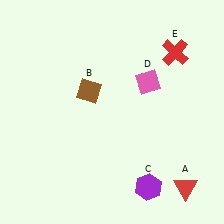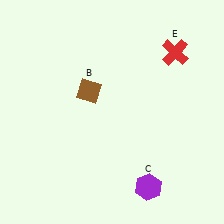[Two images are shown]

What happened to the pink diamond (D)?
The pink diamond (D) was removed in Image 2. It was in the top-right area of Image 1.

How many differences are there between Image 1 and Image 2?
There are 2 differences between the two images.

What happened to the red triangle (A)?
The red triangle (A) was removed in Image 2. It was in the bottom-right area of Image 1.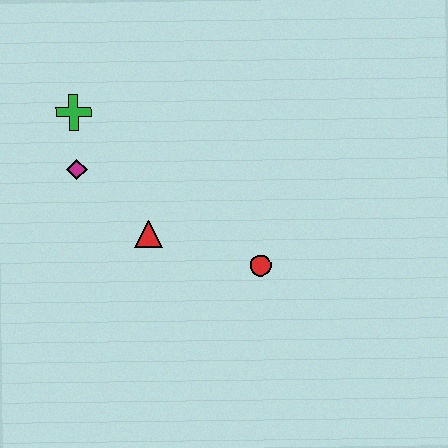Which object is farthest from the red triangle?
The green cross is farthest from the red triangle.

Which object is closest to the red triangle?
The magenta diamond is closest to the red triangle.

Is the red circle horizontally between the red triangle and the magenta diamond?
No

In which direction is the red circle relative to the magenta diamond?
The red circle is to the right of the magenta diamond.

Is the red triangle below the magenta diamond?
Yes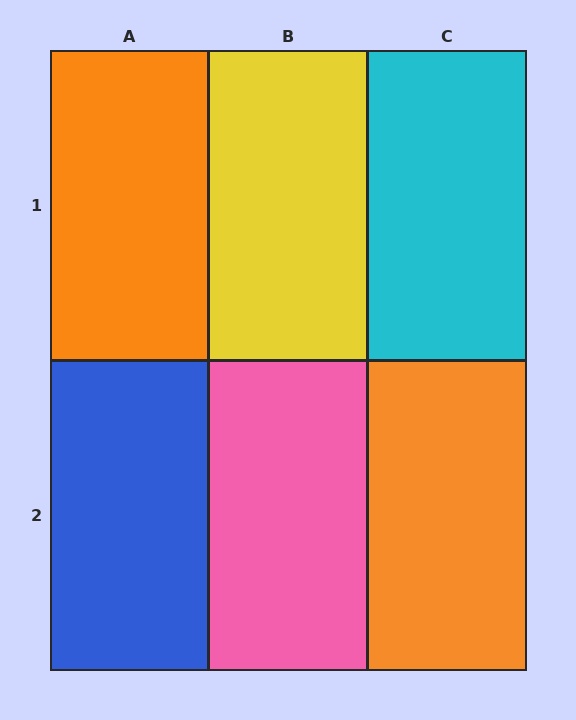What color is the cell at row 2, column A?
Blue.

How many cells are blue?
1 cell is blue.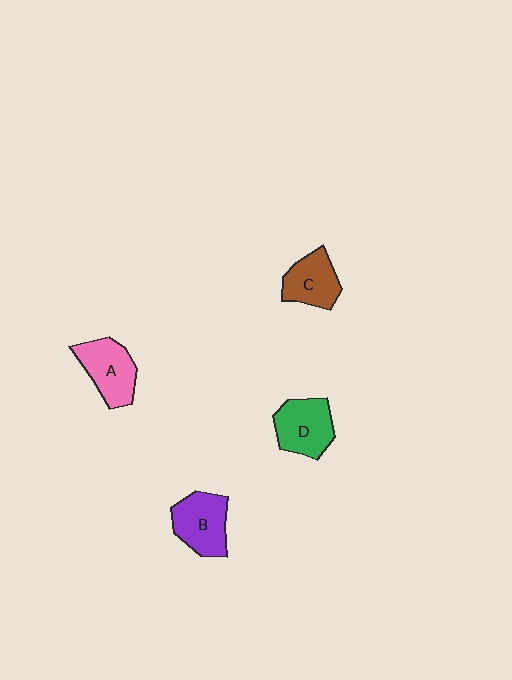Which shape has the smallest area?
Shape C (brown).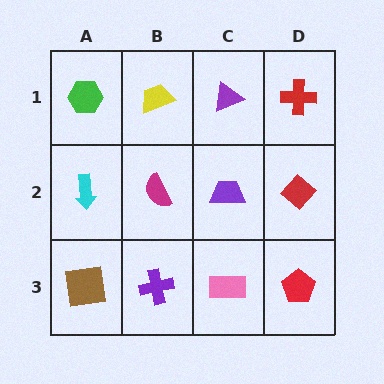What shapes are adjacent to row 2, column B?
A yellow trapezoid (row 1, column B), a purple cross (row 3, column B), a cyan arrow (row 2, column A), a purple trapezoid (row 2, column C).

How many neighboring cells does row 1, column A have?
2.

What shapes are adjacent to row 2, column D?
A red cross (row 1, column D), a red pentagon (row 3, column D), a purple trapezoid (row 2, column C).